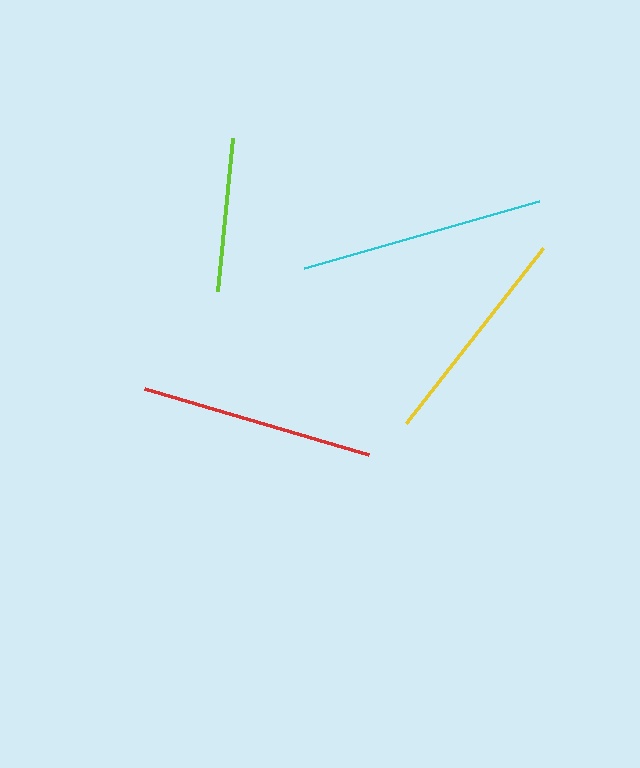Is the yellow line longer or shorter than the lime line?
The yellow line is longer than the lime line.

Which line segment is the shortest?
The lime line is the shortest at approximately 153 pixels.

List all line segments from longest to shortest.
From longest to shortest: cyan, red, yellow, lime.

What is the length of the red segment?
The red segment is approximately 234 pixels long.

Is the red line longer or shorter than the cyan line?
The cyan line is longer than the red line.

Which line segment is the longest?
The cyan line is the longest at approximately 244 pixels.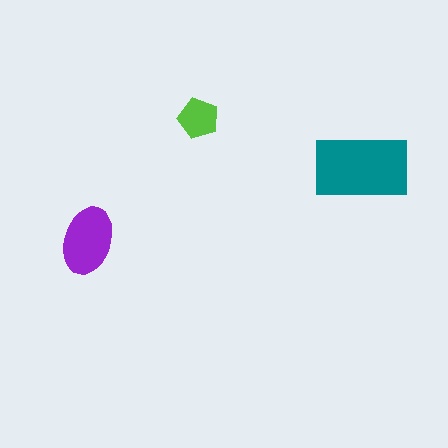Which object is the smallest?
The lime pentagon.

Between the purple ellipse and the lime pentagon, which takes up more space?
The purple ellipse.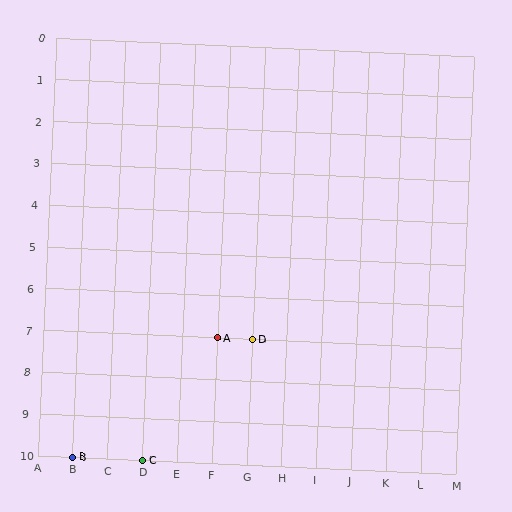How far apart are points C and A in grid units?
Points C and A are 2 columns and 3 rows apart (about 3.6 grid units diagonally).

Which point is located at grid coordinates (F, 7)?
Point A is at (F, 7).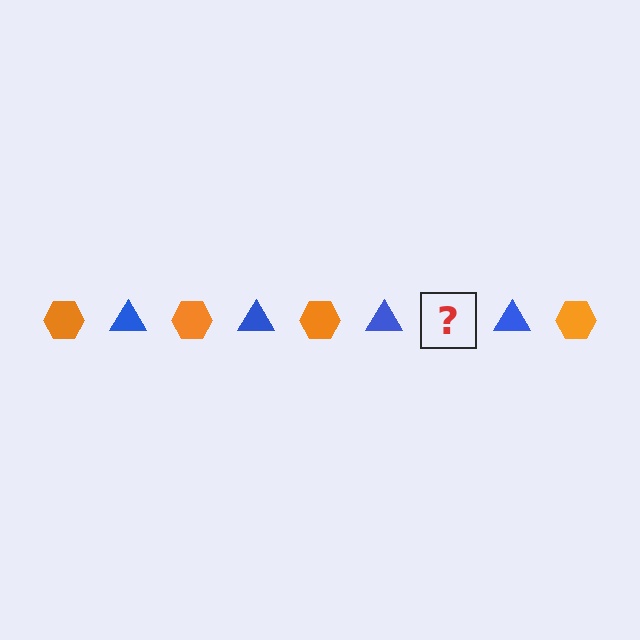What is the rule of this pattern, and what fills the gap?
The rule is that the pattern alternates between orange hexagon and blue triangle. The gap should be filled with an orange hexagon.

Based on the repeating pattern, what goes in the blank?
The blank should be an orange hexagon.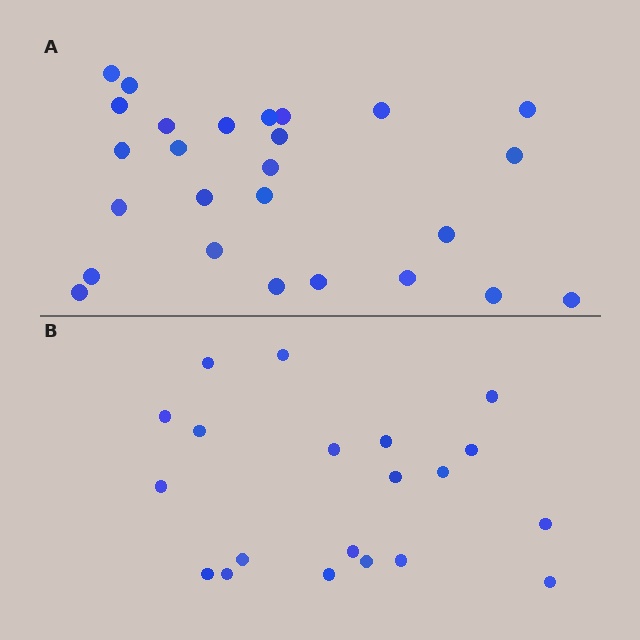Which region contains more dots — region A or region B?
Region A (the top region) has more dots.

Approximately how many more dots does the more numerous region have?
Region A has about 6 more dots than region B.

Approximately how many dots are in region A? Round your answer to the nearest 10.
About 30 dots. (The exact count is 26, which rounds to 30.)